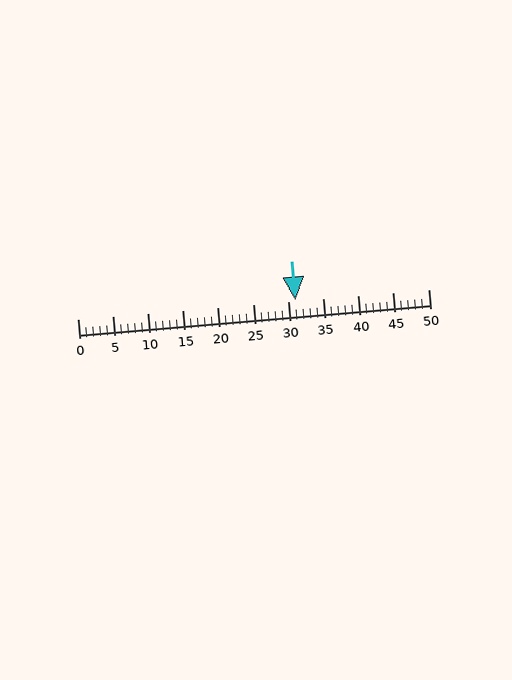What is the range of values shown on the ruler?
The ruler shows values from 0 to 50.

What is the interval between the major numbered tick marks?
The major tick marks are spaced 5 units apart.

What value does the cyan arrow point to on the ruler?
The cyan arrow points to approximately 31.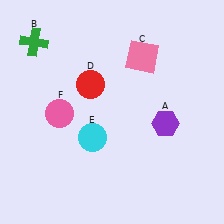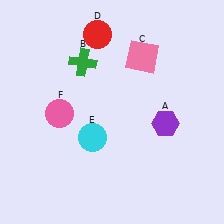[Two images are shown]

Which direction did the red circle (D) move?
The red circle (D) moved up.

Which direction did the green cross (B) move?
The green cross (B) moved right.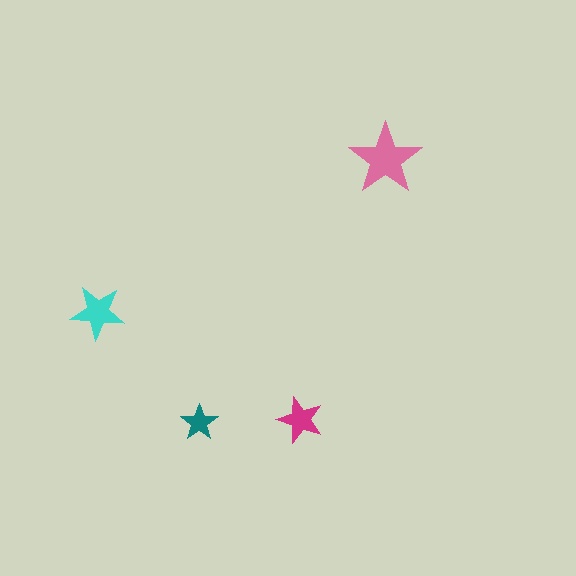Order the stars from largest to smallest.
the pink one, the cyan one, the magenta one, the teal one.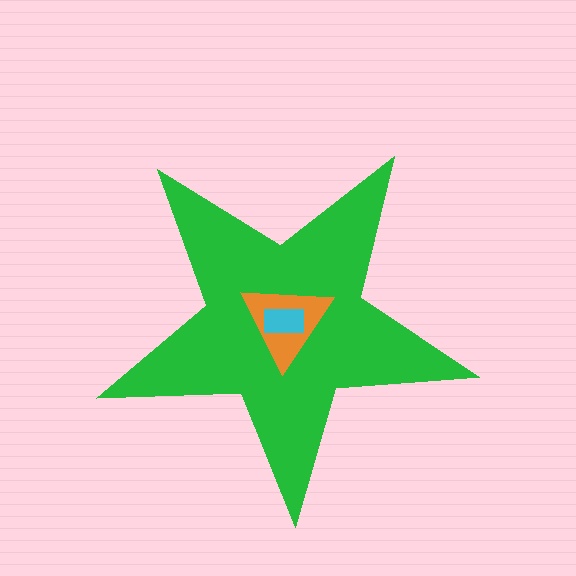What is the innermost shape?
The cyan rectangle.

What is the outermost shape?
The green star.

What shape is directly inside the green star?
The orange triangle.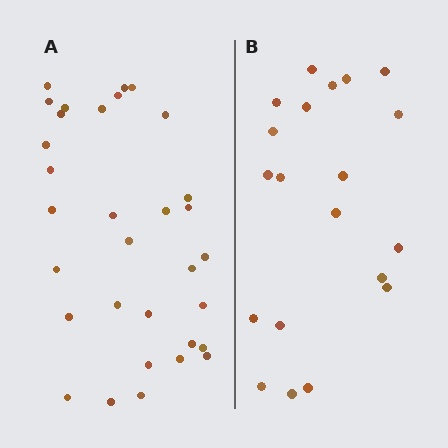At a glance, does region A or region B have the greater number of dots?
Region A (the left region) has more dots.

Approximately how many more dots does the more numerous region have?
Region A has roughly 12 or so more dots than region B.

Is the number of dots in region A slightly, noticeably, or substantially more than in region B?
Region A has substantially more. The ratio is roughly 1.6 to 1.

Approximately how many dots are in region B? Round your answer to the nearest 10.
About 20 dots.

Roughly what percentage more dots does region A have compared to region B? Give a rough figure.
About 60% more.